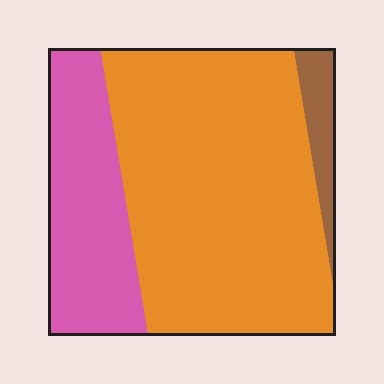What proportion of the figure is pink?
Pink covers roughly 25% of the figure.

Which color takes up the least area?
Brown, at roughly 5%.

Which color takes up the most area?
Orange, at roughly 65%.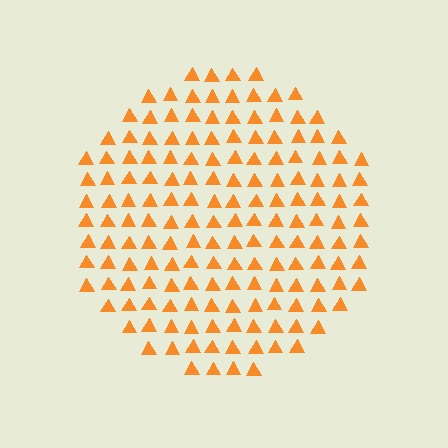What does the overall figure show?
The overall figure shows a circle.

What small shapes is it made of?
It is made of small triangles.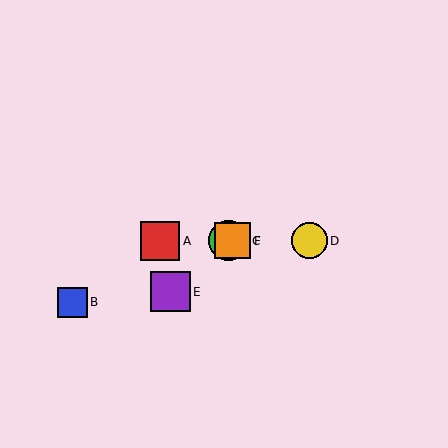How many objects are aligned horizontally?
4 objects (A, C, D, F) are aligned horizontally.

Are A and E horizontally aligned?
No, A is at y≈241 and E is at y≈292.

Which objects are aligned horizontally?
Objects A, C, D, F are aligned horizontally.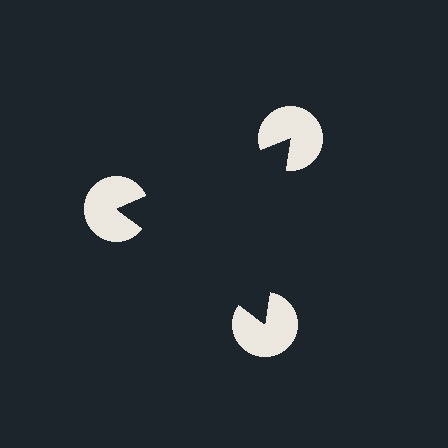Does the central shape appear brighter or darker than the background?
It typically appears slightly darker than the background, even though no actual brightness change is drawn.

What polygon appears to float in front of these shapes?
An illusory triangle — its edges are inferred from the aligned wedge cuts in the pac-man discs, not physically drawn.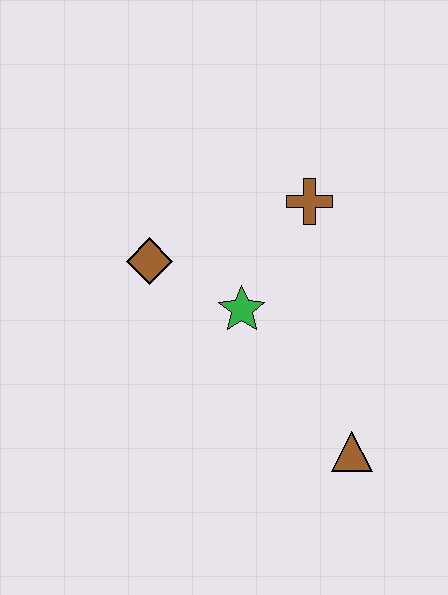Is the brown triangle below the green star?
Yes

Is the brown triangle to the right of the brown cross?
Yes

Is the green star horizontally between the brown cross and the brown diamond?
Yes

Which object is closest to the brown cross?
The green star is closest to the brown cross.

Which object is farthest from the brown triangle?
The brown diamond is farthest from the brown triangle.